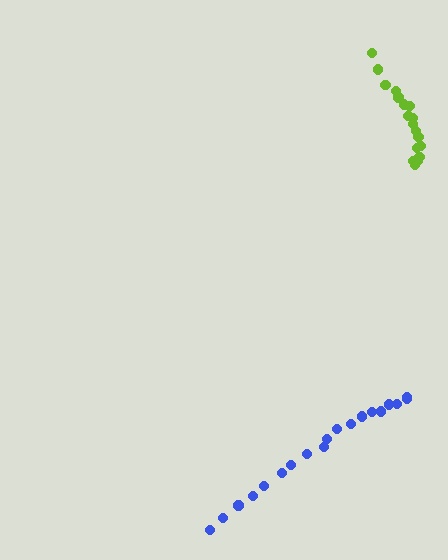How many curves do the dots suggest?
There are 2 distinct paths.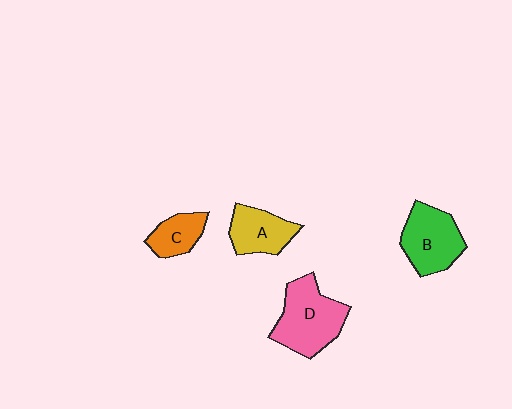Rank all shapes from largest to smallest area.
From largest to smallest: D (pink), B (green), A (yellow), C (orange).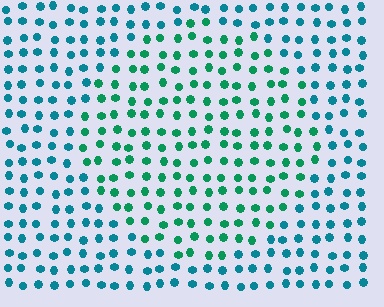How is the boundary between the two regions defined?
The boundary is defined purely by a slight shift in hue (about 34 degrees). Spacing, size, and orientation are identical on both sides.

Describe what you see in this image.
The image is filled with small teal elements in a uniform arrangement. A circle-shaped region is visible where the elements are tinted to a slightly different hue, forming a subtle color boundary.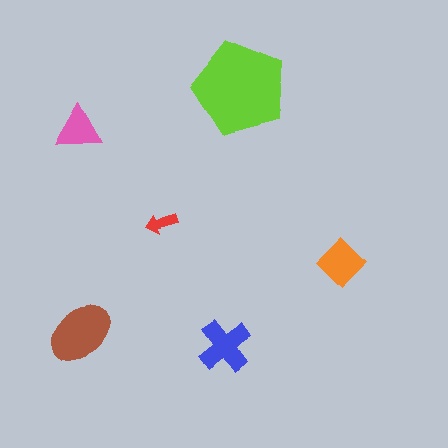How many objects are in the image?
There are 6 objects in the image.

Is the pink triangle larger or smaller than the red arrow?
Larger.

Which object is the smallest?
The red arrow.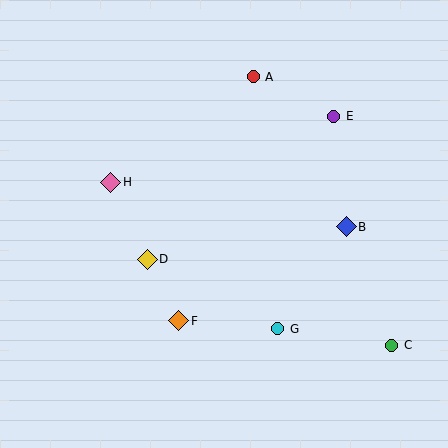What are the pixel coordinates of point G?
Point G is at (277, 329).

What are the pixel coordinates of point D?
Point D is at (147, 259).